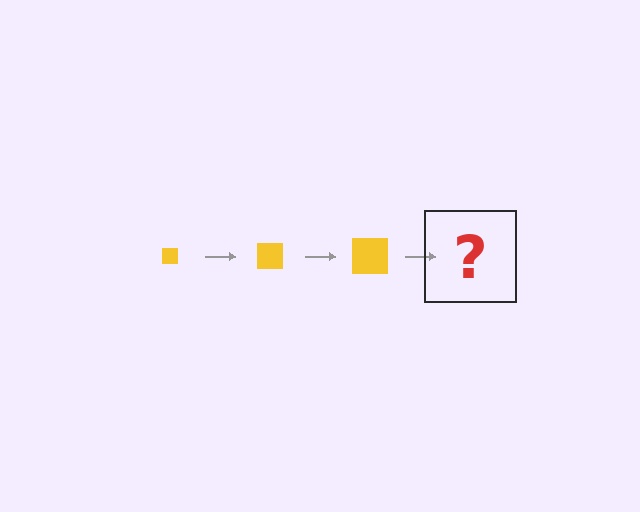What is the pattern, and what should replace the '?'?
The pattern is that the square gets progressively larger each step. The '?' should be a yellow square, larger than the previous one.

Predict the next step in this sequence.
The next step is a yellow square, larger than the previous one.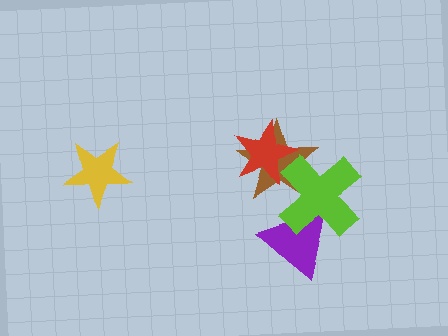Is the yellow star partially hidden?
No, no other shape covers it.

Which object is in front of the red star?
The lime cross is in front of the red star.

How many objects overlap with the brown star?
2 objects overlap with the brown star.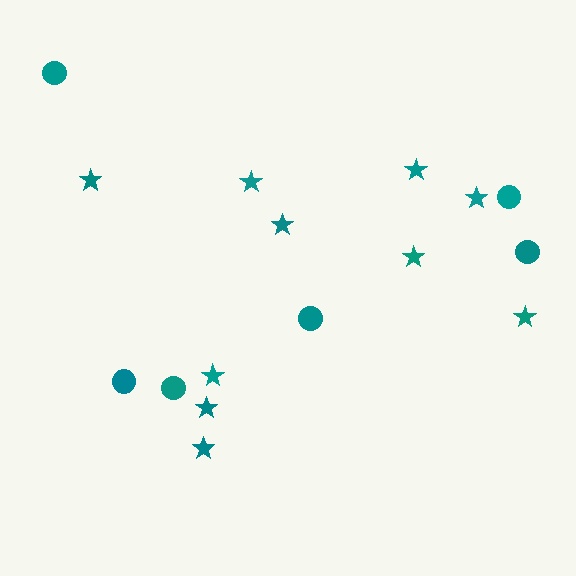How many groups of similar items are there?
There are 2 groups: one group of circles (6) and one group of stars (10).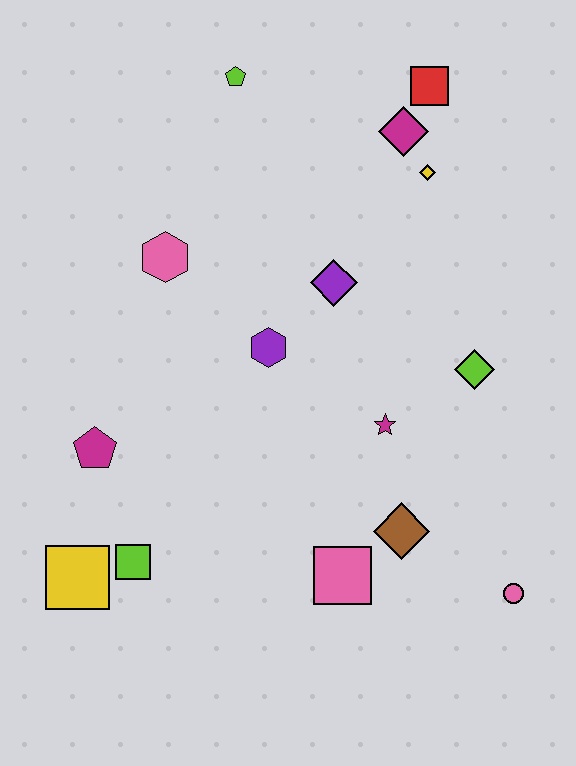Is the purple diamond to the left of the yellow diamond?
Yes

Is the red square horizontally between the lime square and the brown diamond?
No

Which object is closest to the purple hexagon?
The purple diamond is closest to the purple hexagon.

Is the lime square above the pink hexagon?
No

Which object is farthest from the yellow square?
The red square is farthest from the yellow square.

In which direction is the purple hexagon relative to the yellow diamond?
The purple hexagon is below the yellow diamond.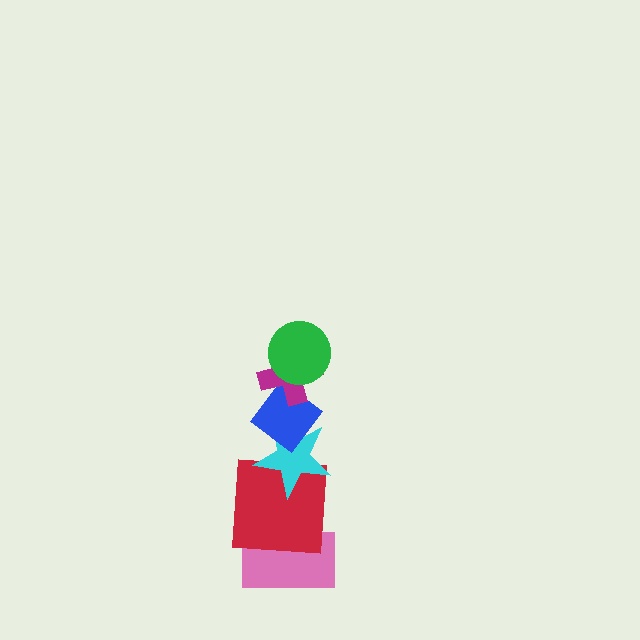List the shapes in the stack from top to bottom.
From top to bottom: the green circle, the magenta cross, the blue diamond, the cyan star, the red square, the pink rectangle.